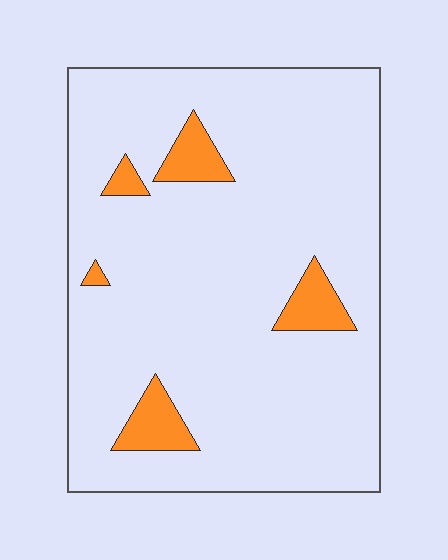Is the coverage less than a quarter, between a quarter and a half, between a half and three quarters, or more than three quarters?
Less than a quarter.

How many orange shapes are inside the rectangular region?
5.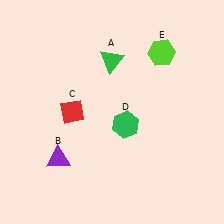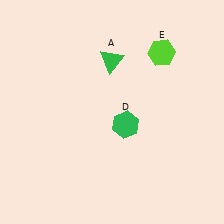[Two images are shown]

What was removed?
The red diamond (C), the purple triangle (B) were removed in Image 2.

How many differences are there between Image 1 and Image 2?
There are 2 differences between the two images.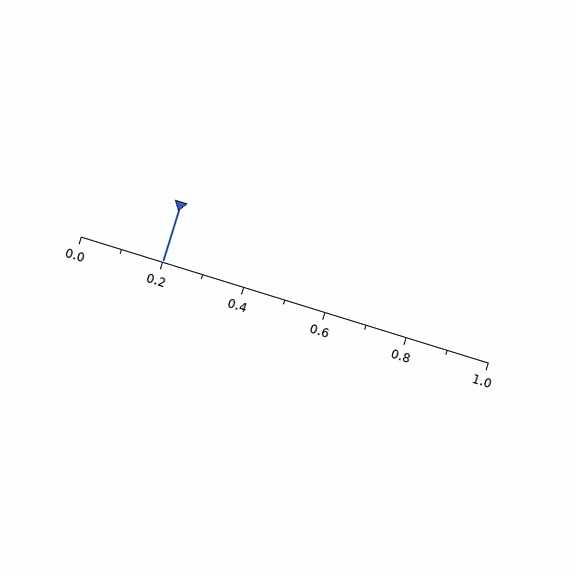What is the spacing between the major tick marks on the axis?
The major ticks are spaced 0.2 apart.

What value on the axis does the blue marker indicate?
The marker indicates approximately 0.2.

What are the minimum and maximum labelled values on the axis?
The axis runs from 0.0 to 1.0.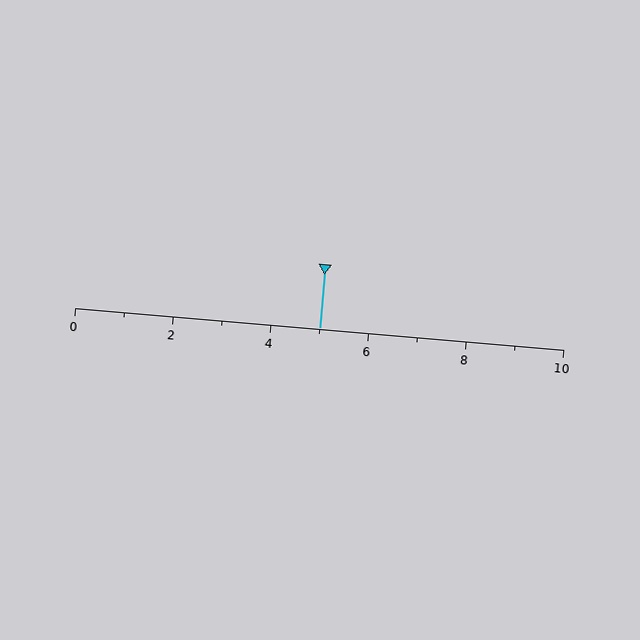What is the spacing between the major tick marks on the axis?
The major ticks are spaced 2 apart.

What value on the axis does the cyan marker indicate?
The marker indicates approximately 5.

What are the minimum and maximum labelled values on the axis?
The axis runs from 0 to 10.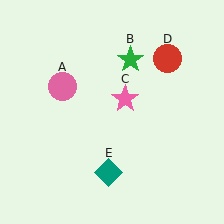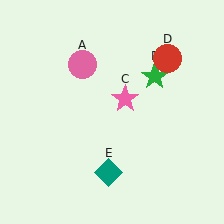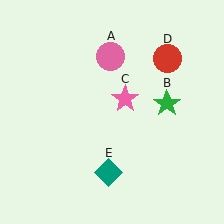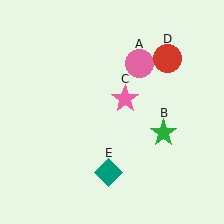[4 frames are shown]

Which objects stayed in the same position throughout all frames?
Pink star (object C) and red circle (object D) and teal diamond (object E) remained stationary.